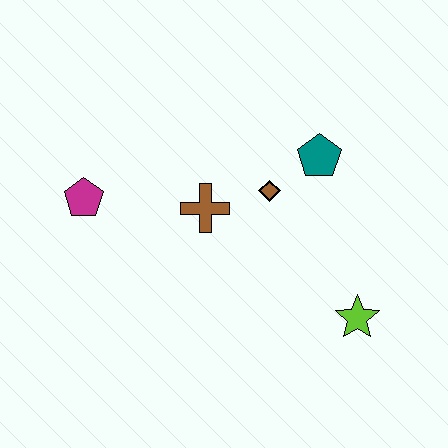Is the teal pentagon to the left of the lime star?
Yes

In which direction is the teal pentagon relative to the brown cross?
The teal pentagon is to the right of the brown cross.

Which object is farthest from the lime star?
The magenta pentagon is farthest from the lime star.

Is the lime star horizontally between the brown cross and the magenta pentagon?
No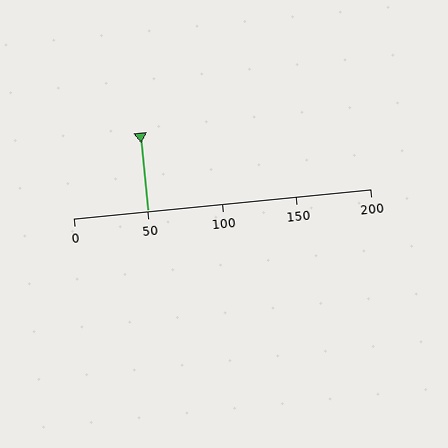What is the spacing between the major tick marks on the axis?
The major ticks are spaced 50 apart.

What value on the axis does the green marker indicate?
The marker indicates approximately 50.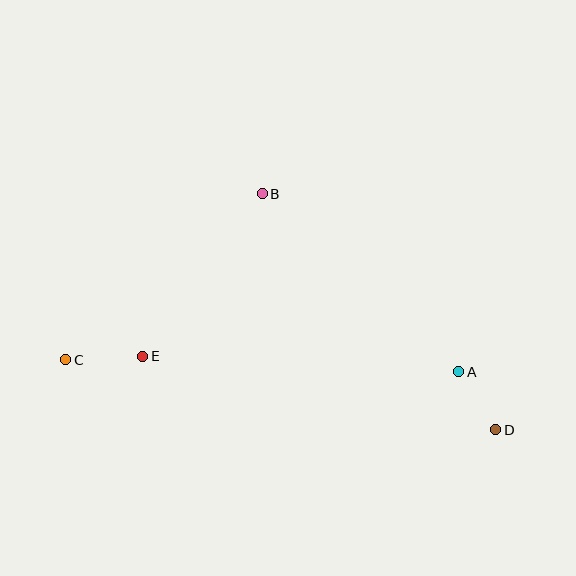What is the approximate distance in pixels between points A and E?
The distance between A and E is approximately 316 pixels.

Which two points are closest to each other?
Points A and D are closest to each other.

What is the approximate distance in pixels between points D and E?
The distance between D and E is approximately 360 pixels.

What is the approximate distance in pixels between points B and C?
The distance between B and C is approximately 257 pixels.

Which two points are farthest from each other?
Points C and D are farthest from each other.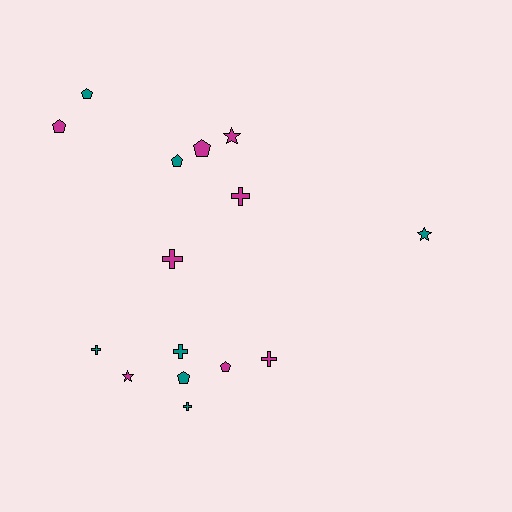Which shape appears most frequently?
Cross, with 6 objects.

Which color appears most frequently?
Magenta, with 8 objects.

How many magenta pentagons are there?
There are 3 magenta pentagons.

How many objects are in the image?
There are 15 objects.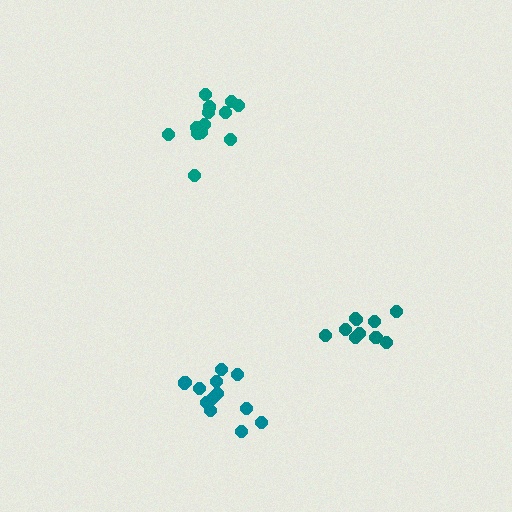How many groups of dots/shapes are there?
There are 3 groups.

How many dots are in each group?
Group 1: 13 dots, Group 2: 10 dots, Group 3: 13 dots (36 total).